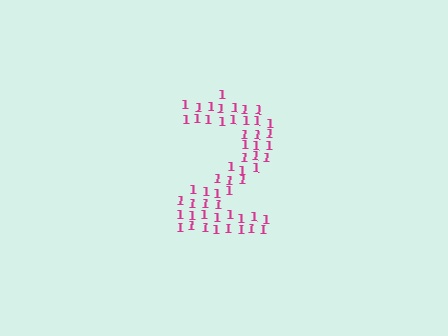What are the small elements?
The small elements are digit 1's.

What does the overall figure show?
The overall figure shows the digit 2.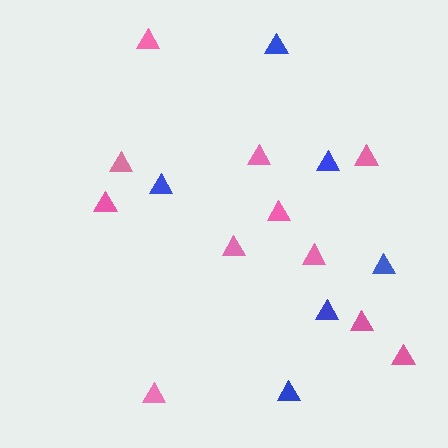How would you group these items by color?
There are 2 groups: one group of blue triangles (6) and one group of pink triangles (11).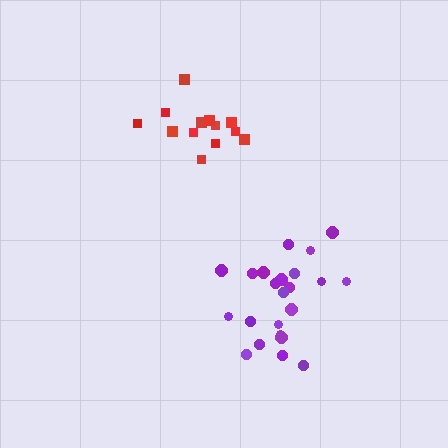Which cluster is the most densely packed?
Red.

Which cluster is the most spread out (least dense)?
Purple.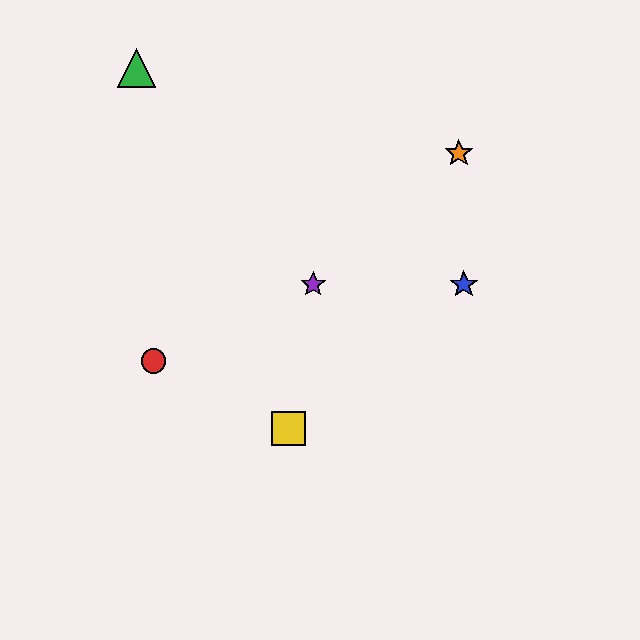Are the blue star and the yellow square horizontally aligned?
No, the blue star is at y≈285 and the yellow square is at y≈429.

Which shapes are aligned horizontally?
The blue star, the purple star are aligned horizontally.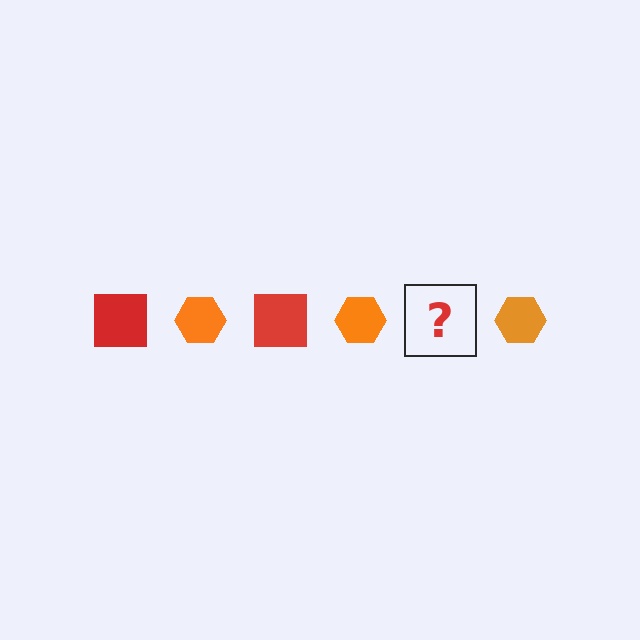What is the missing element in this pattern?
The missing element is a red square.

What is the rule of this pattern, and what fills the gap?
The rule is that the pattern alternates between red square and orange hexagon. The gap should be filled with a red square.